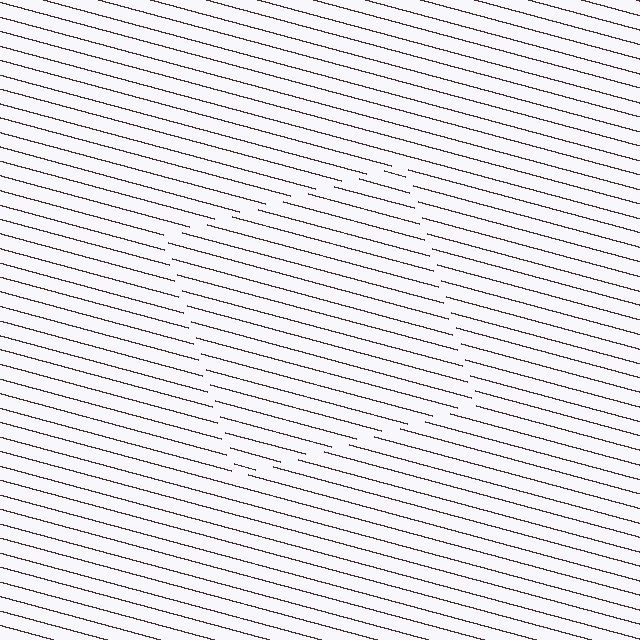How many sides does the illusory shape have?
4 sides — the line-ends trace a square.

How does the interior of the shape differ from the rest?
The interior of the shape contains the same grating, shifted by half a period — the contour is defined by the phase discontinuity where line-ends from the inner and outer gratings abut.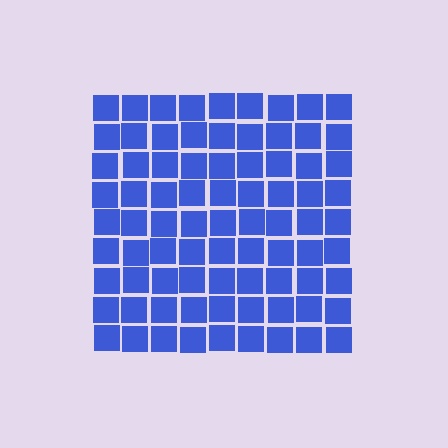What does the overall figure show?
The overall figure shows a square.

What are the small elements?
The small elements are squares.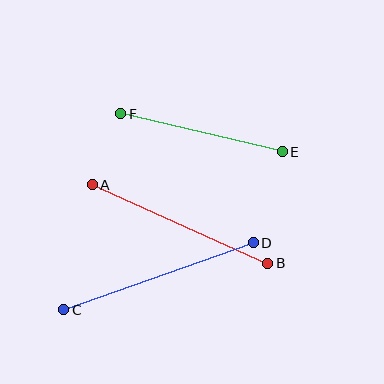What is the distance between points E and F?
The distance is approximately 166 pixels.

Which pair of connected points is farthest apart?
Points C and D are farthest apart.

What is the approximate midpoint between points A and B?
The midpoint is at approximately (180, 224) pixels.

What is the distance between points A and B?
The distance is approximately 192 pixels.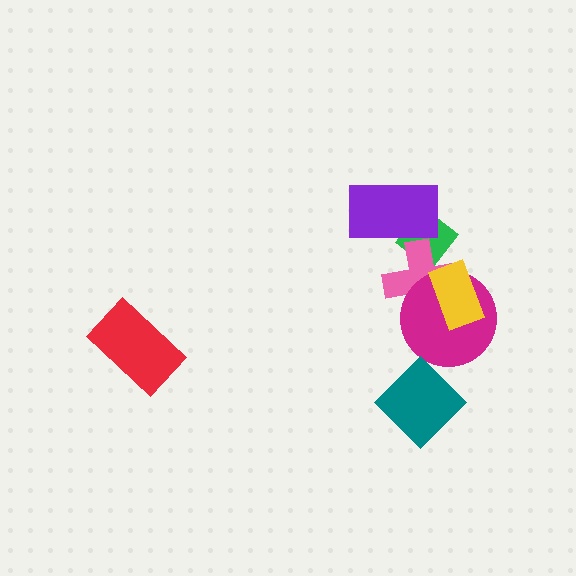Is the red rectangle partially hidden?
No, no other shape covers it.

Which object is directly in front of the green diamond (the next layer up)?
The pink cross is directly in front of the green diamond.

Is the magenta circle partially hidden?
Yes, it is partially covered by another shape.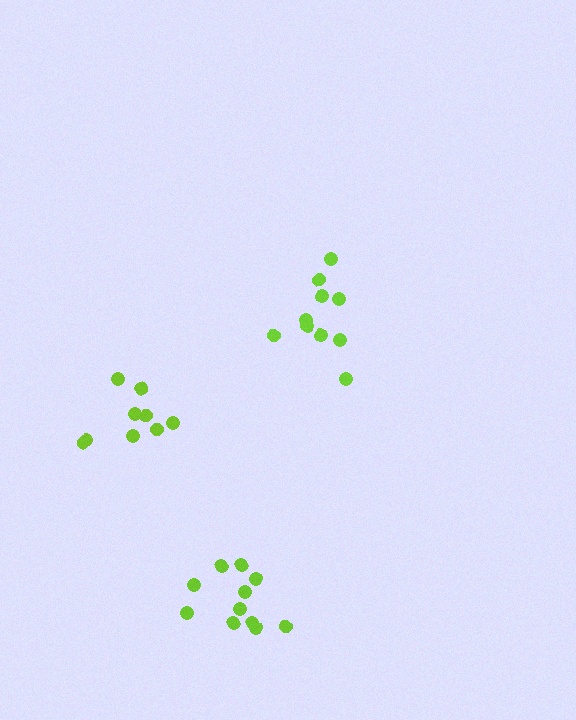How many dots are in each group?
Group 1: 10 dots, Group 2: 11 dots, Group 3: 9 dots (30 total).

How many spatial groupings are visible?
There are 3 spatial groupings.